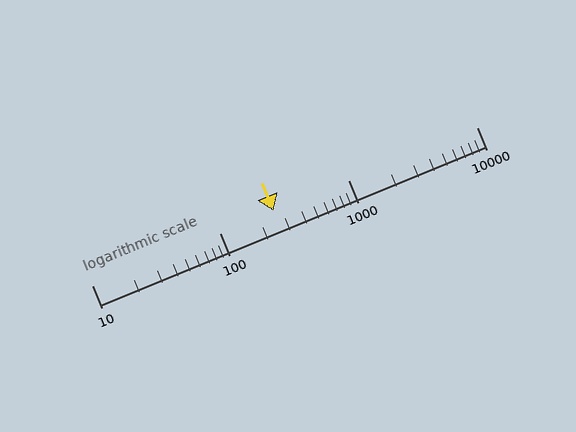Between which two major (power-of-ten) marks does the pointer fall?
The pointer is between 100 and 1000.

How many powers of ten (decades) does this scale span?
The scale spans 3 decades, from 10 to 10000.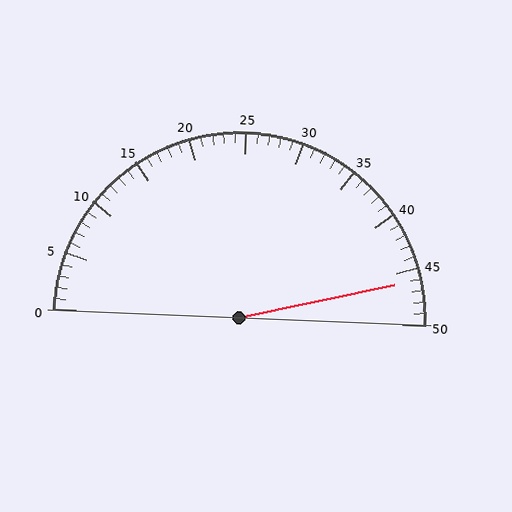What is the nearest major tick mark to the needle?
The nearest major tick mark is 45.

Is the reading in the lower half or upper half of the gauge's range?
The reading is in the upper half of the range (0 to 50).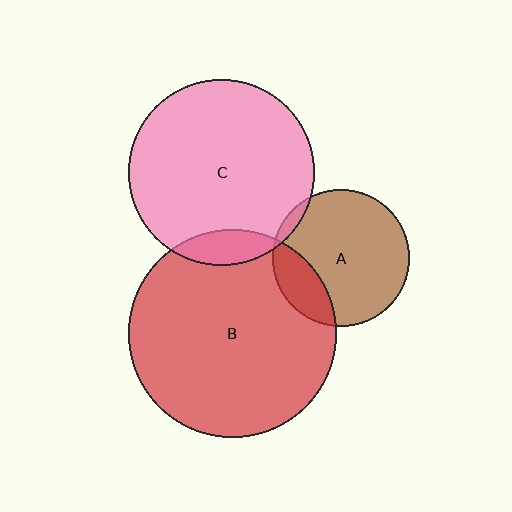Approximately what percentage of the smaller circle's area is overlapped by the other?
Approximately 20%.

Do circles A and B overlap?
Yes.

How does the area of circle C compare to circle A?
Approximately 1.8 times.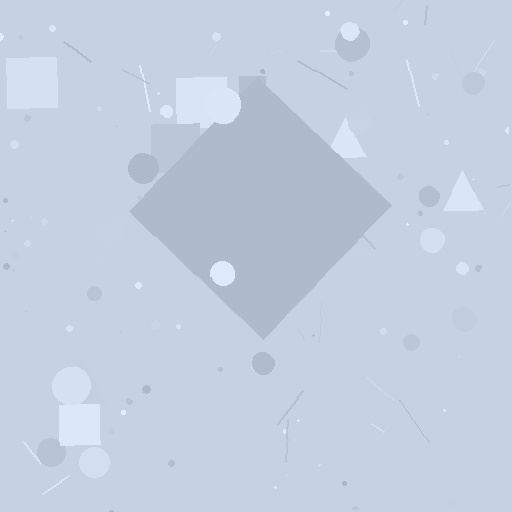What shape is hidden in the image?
A diamond is hidden in the image.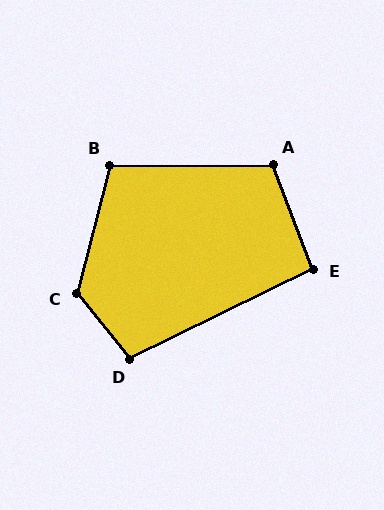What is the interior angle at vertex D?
Approximately 103 degrees (obtuse).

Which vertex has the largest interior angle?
C, at approximately 127 degrees.